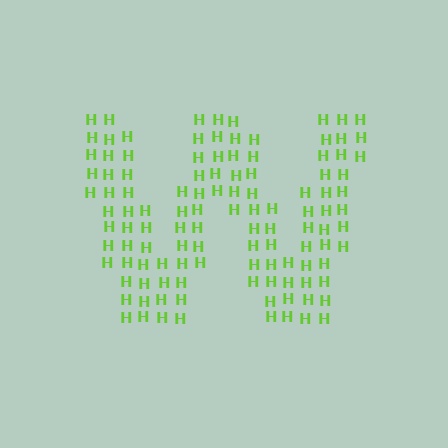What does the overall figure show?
The overall figure shows the letter W.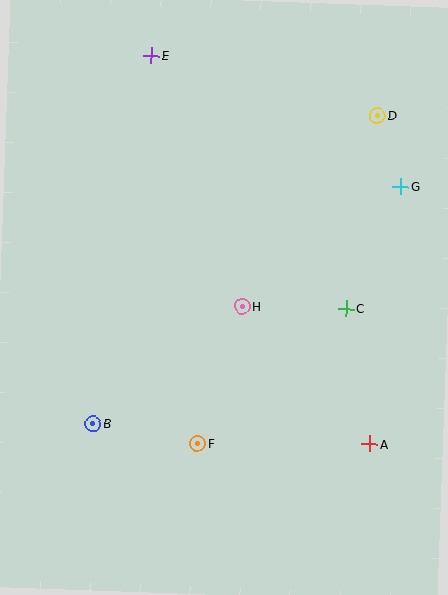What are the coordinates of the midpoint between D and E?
The midpoint between D and E is at (264, 85).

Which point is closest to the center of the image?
Point H at (242, 306) is closest to the center.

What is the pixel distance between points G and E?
The distance between G and E is 282 pixels.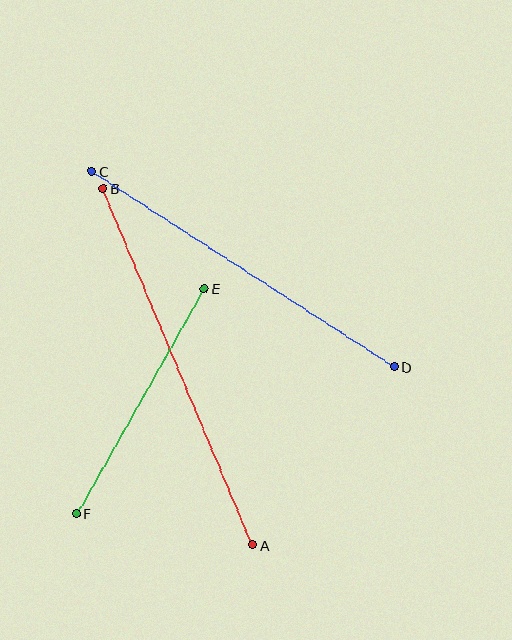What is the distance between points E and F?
The distance is approximately 259 pixels.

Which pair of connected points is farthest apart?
Points A and B are farthest apart.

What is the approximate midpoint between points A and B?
The midpoint is at approximately (178, 367) pixels.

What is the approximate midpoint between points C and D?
The midpoint is at approximately (243, 269) pixels.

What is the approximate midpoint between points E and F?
The midpoint is at approximately (140, 401) pixels.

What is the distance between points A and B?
The distance is approximately 386 pixels.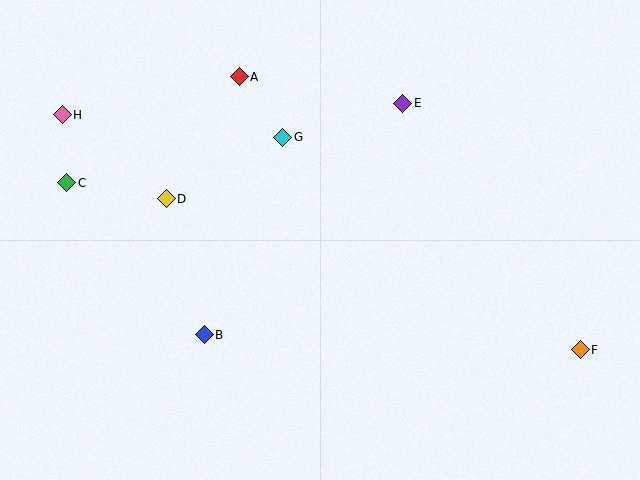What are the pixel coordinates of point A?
Point A is at (239, 77).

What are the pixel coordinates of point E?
Point E is at (403, 103).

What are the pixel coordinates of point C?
Point C is at (67, 183).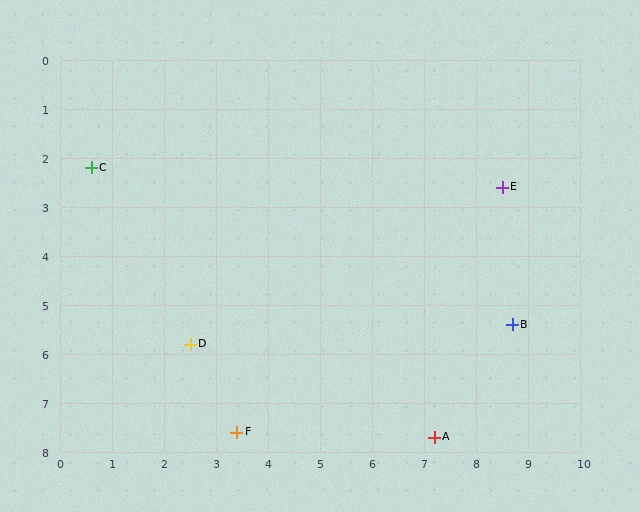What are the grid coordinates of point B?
Point B is at approximately (8.7, 5.4).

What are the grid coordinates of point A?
Point A is at approximately (7.2, 7.7).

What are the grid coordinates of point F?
Point F is at approximately (3.4, 7.6).